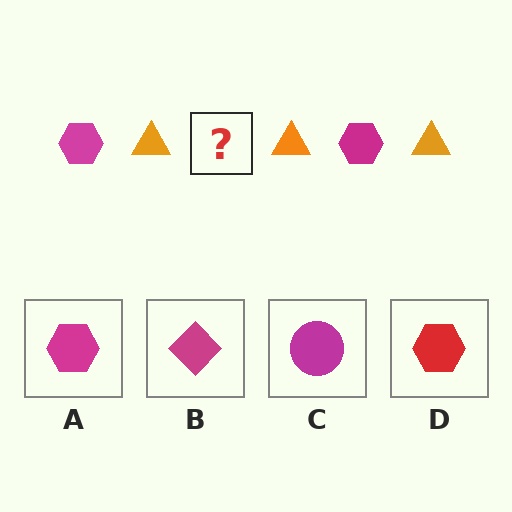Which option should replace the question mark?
Option A.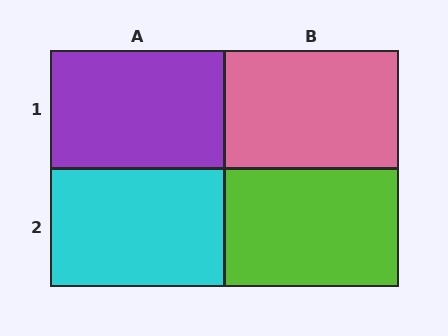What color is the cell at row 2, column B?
Lime.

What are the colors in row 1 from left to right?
Purple, pink.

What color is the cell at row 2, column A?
Cyan.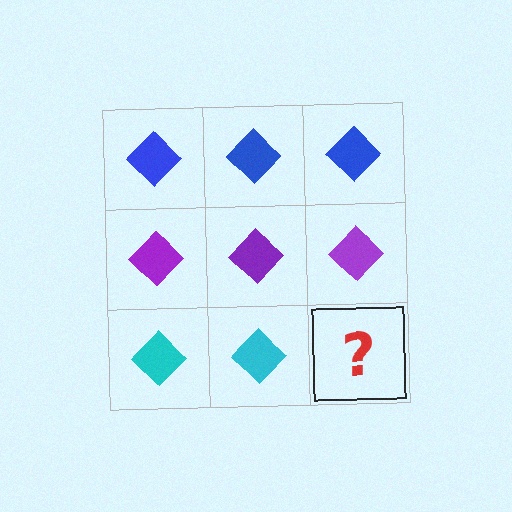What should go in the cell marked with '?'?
The missing cell should contain a cyan diamond.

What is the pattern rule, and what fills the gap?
The rule is that each row has a consistent color. The gap should be filled with a cyan diamond.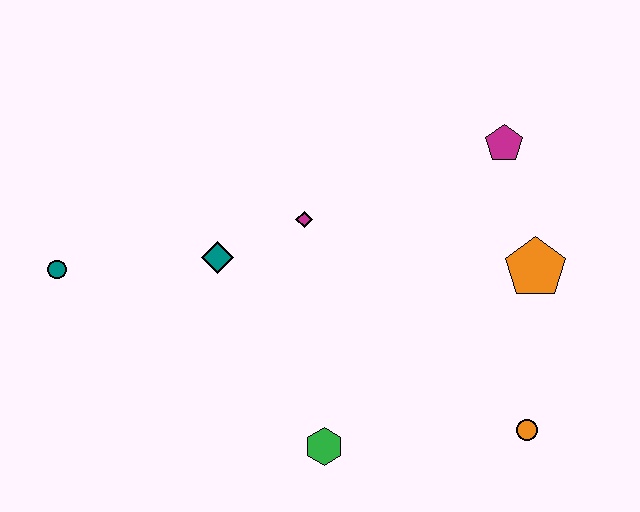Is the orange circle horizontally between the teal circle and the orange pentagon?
Yes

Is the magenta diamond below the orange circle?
No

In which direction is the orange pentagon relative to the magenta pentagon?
The orange pentagon is below the magenta pentagon.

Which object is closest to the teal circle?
The teal diamond is closest to the teal circle.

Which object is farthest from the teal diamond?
The orange circle is farthest from the teal diamond.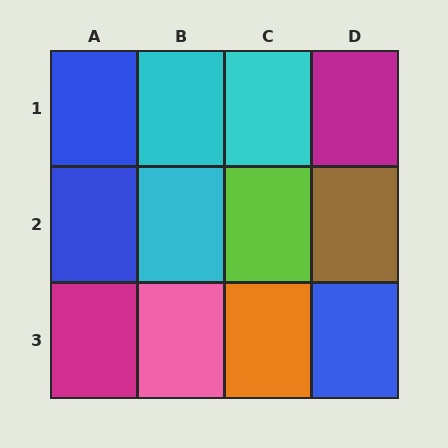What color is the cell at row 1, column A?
Blue.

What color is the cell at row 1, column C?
Cyan.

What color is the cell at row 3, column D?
Blue.